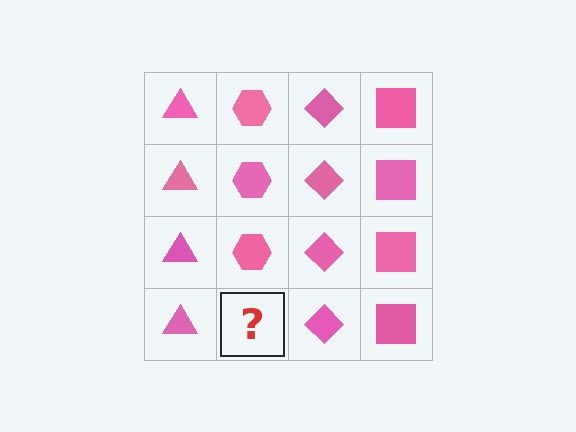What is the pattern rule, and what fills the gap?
The rule is that each column has a consistent shape. The gap should be filled with a pink hexagon.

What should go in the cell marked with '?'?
The missing cell should contain a pink hexagon.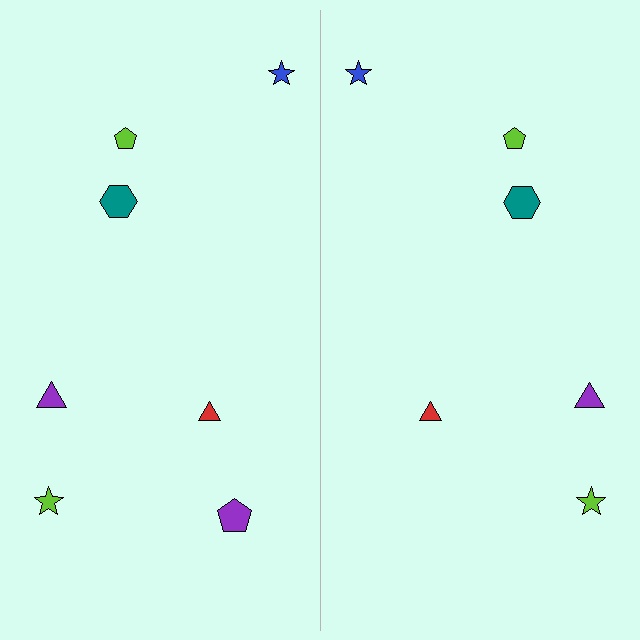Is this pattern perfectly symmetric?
No, the pattern is not perfectly symmetric. A purple pentagon is missing from the right side.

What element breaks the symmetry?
A purple pentagon is missing from the right side.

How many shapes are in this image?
There are 13 shapes in this image.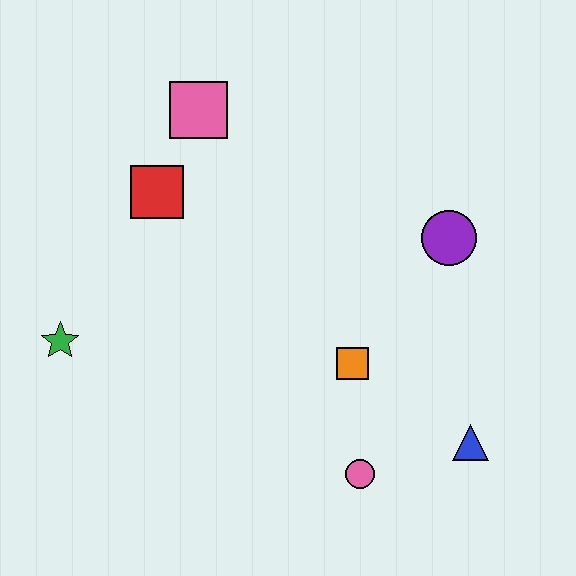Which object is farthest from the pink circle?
The pink square is farthest from the pink circle.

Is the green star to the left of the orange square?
Yes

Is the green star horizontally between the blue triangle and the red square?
No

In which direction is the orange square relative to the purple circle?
The orange square is below the purple circle.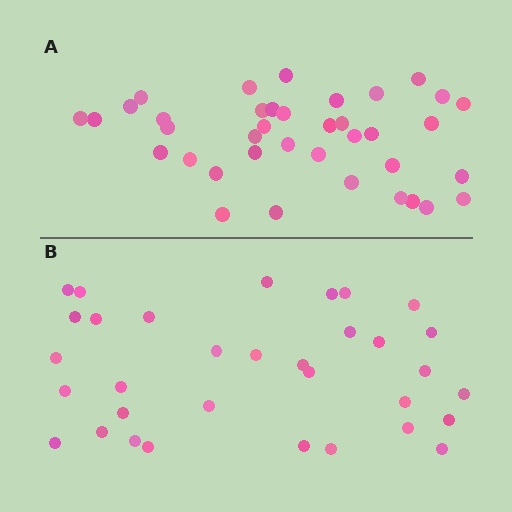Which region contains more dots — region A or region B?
Region A (the top region) has more dots.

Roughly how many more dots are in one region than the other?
Region A has about 5 more dots than region B.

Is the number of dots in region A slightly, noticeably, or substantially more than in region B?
Region A has only slightly more — the two regions are fairly close. The ratio is roughly 1.2 to 1.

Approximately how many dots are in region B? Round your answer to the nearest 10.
About 30 dots. (The exact count is 33, which rounds to 30.)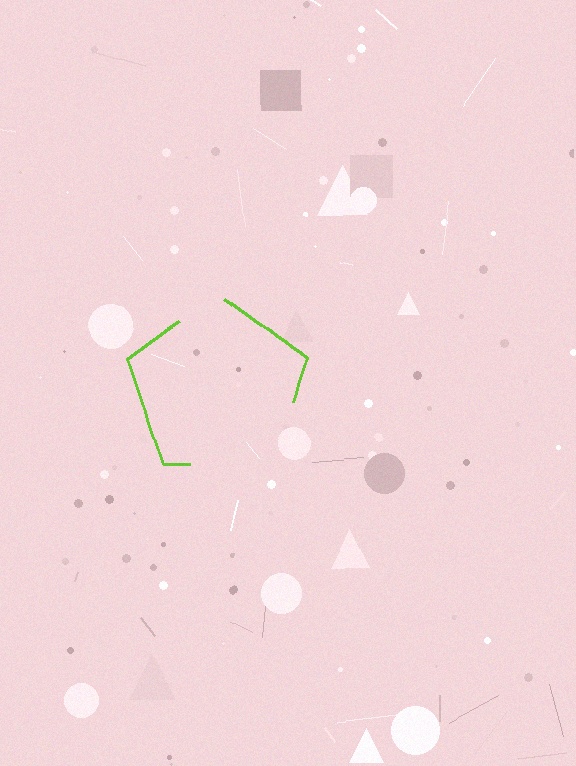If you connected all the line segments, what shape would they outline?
They would outline a pentagon.